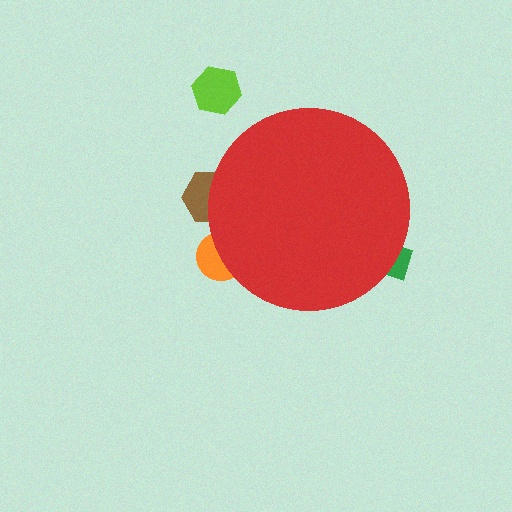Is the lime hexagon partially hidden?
No, the lime hexagon is fully visible.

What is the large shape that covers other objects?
A red circle.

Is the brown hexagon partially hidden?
Yes, the brown hexagon is partially hidden behind the red circle.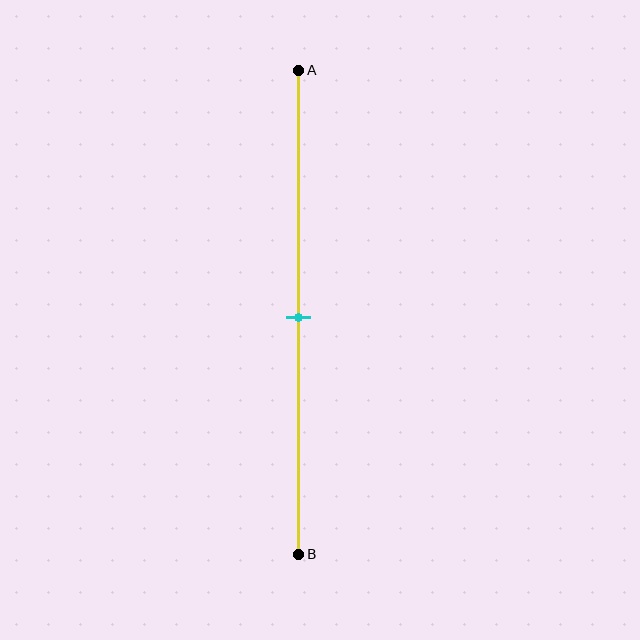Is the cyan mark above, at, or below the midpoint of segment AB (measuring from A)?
The cyan mark is approximately at the midpoint of segment AB.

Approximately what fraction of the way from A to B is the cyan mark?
The cyan mark is approximately 50% of the way from A to B.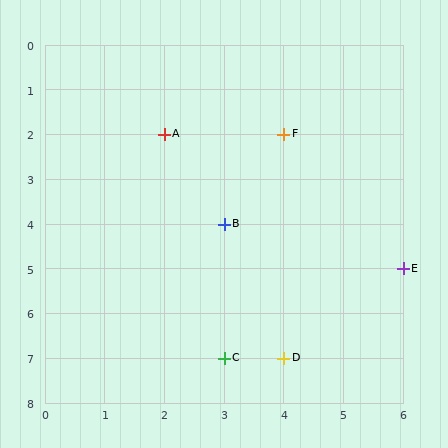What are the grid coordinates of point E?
Point E is at grid coordinates (6, 5).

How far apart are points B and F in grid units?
Points B and F are 1 column and 2 rows apart (about 2.2 grid units diagonally).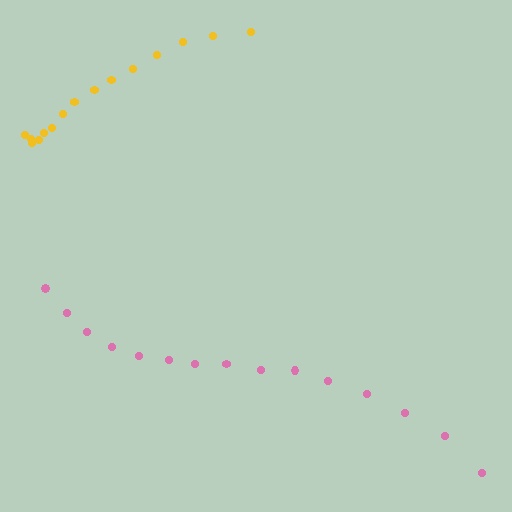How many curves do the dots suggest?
There are 2 distinct paths.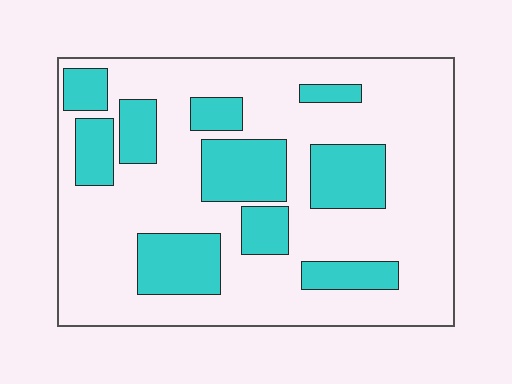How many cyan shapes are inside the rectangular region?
10.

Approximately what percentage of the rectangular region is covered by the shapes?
Approximately 30%.